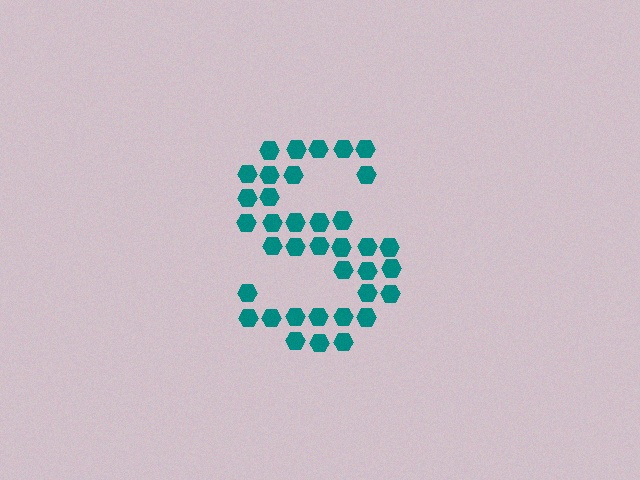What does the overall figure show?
The overall figure shows the letter S.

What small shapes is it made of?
It is made of small hexagons.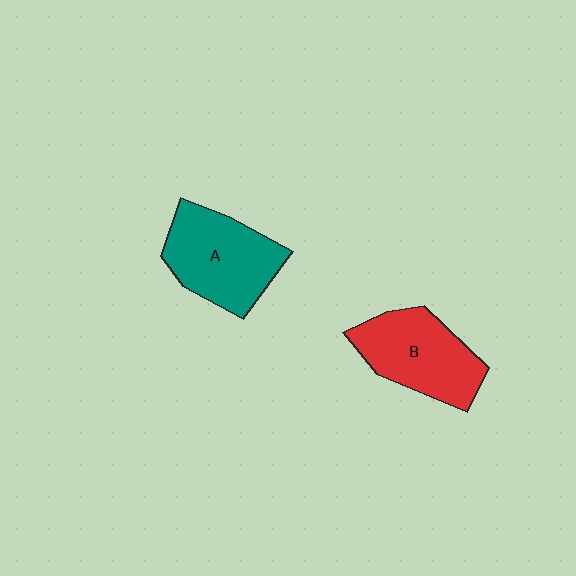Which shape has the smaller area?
Shape B (red).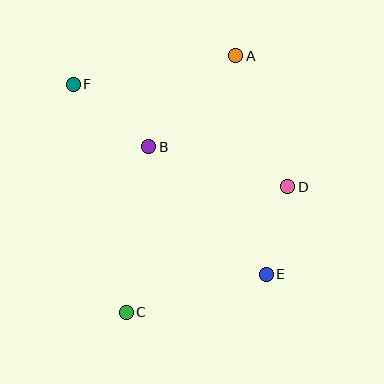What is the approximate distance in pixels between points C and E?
The distance between C and E is approximately 145 pixels.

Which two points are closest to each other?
Points D and E are closest to each other.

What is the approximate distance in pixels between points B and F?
The distance between B and F is approximately 98 pixels.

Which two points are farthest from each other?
Points A and C are farthest from each other.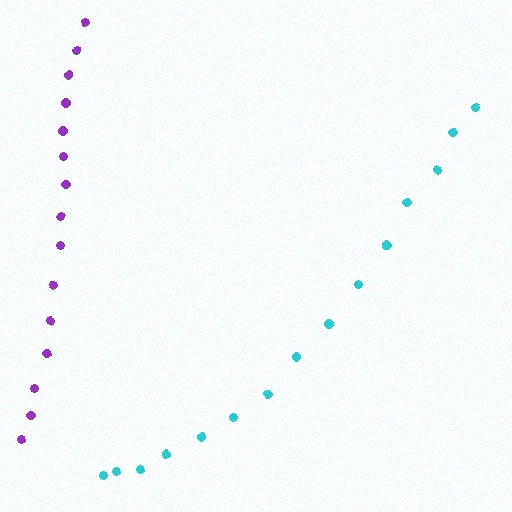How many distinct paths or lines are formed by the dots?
There are 2 distinct paths.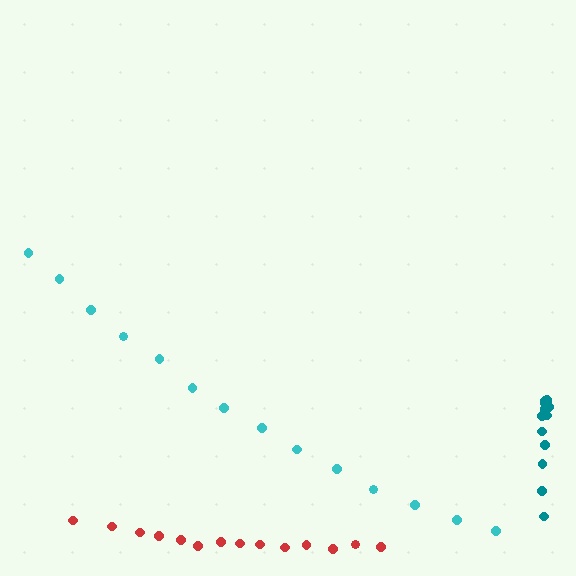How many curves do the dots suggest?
There are 3 distinct paths.